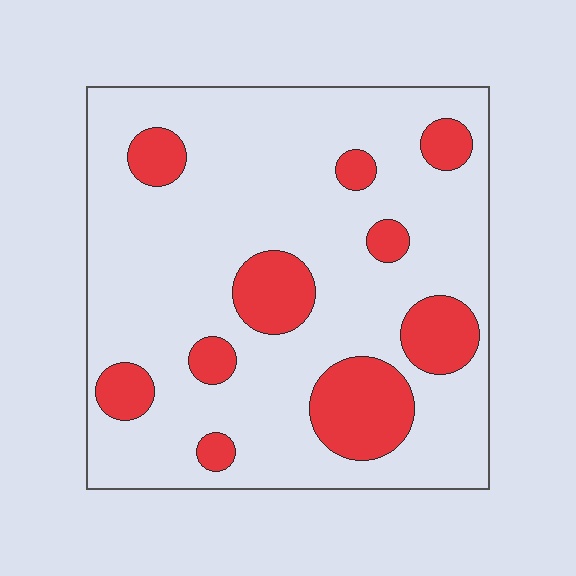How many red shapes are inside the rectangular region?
10.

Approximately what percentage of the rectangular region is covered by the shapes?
Approximately 20%.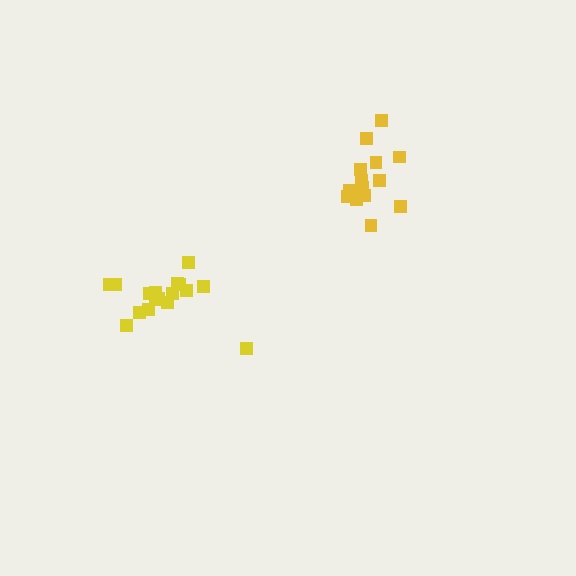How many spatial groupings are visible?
There are 2 spatial groupings.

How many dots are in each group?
Group 1: 17 dots, Group 2: 14 dots (31 total).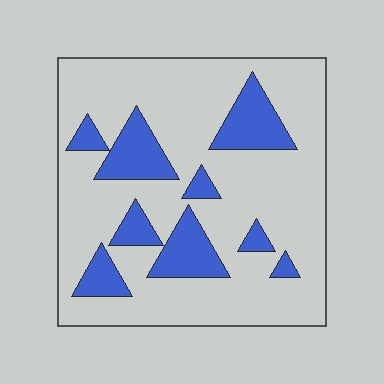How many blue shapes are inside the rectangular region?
9.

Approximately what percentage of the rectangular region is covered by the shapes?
Approximately 20%.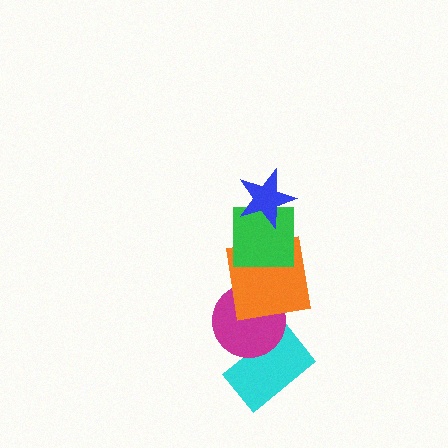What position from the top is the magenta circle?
The magenta circle is 4th from the top.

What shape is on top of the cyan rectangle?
The magenta circle is on top of the cyan rectangle.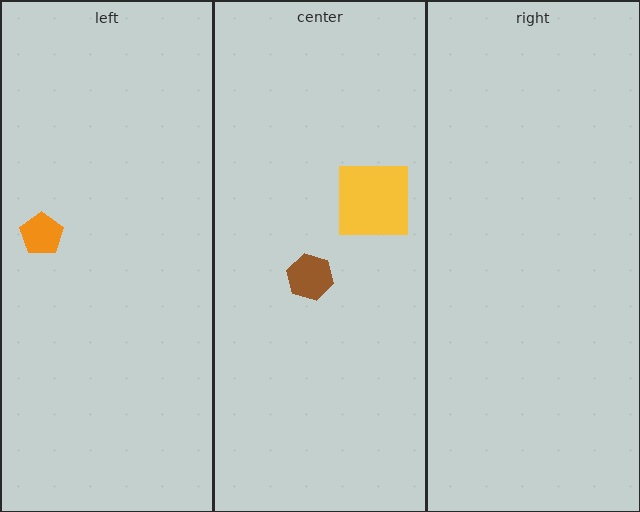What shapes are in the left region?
The orange pentagon.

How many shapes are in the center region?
2.